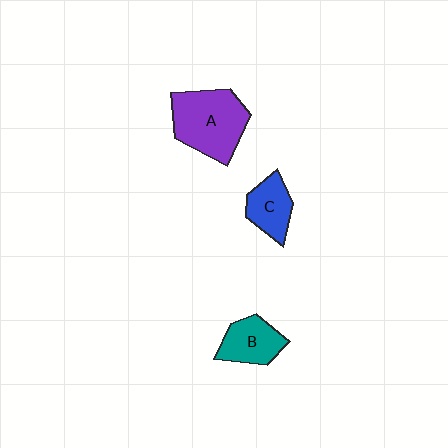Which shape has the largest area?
Shape A (purple).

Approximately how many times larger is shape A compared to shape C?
Approximately 1.9 times.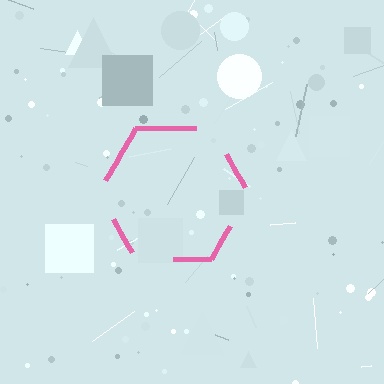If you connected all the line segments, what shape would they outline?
They would outline a hexagon.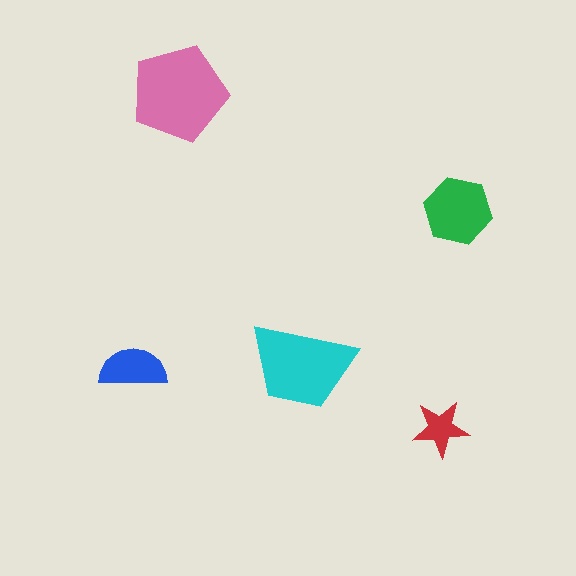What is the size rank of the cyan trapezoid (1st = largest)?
2nd.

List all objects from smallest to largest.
The red star, the blue semicircle, the green hexagon, the cyan trapezoid, the pink pentagon.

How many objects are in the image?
There are 5 objects in the image.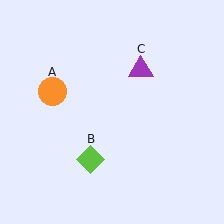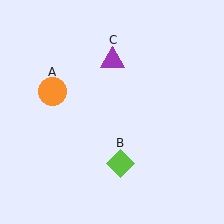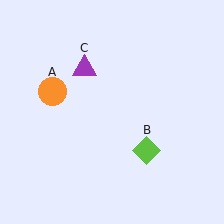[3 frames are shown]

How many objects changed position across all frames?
2 objects changed position: lime diamond (object B), purple triangle (object C).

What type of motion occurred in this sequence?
The lime diamond (object B), purple triangle (object C) rotated counterclockwise around the center of the scene.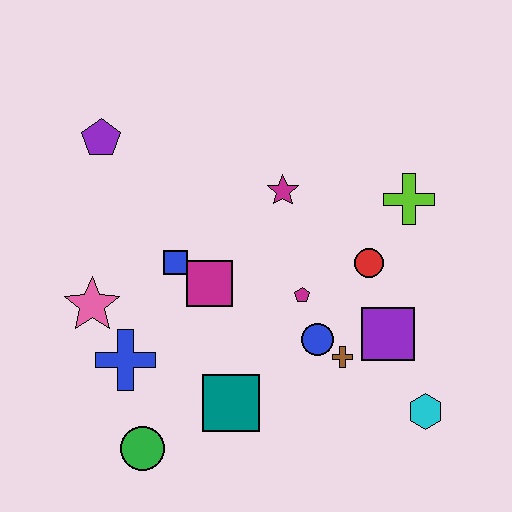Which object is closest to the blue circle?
The brown cross is closest to the blue circle.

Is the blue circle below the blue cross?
No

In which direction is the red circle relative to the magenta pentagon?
The red circle is to the right of the magenta pentagon.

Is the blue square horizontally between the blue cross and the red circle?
Yes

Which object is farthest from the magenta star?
The green circle is farthest from the magenta star.